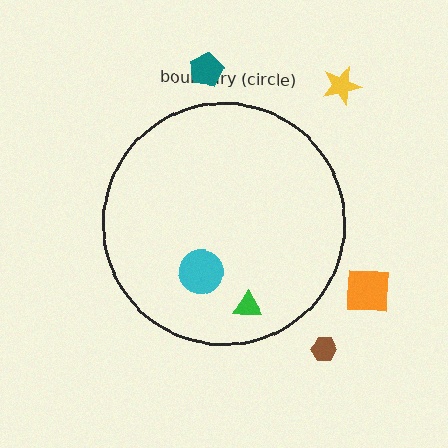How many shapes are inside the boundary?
2 inside, 4 outside.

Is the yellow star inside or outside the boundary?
Outside.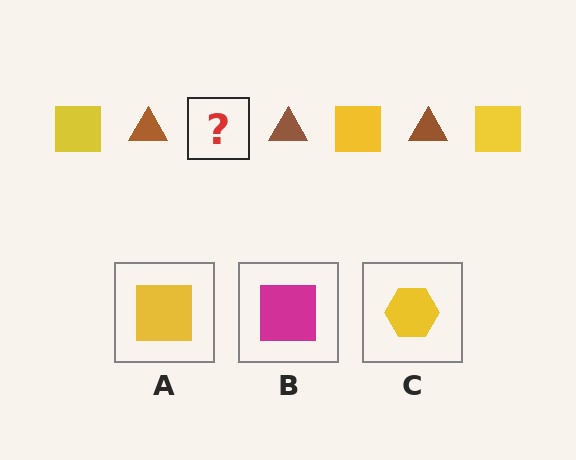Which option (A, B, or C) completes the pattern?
A.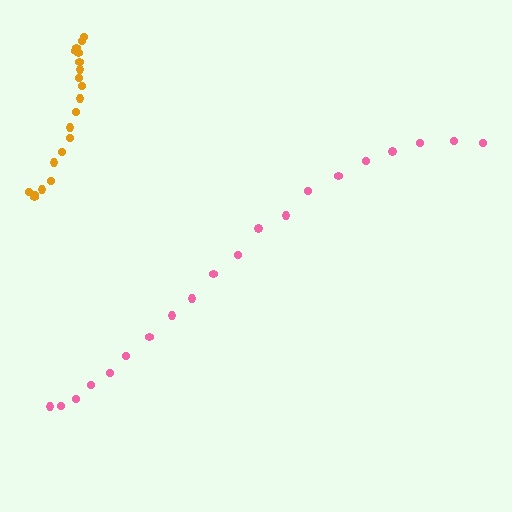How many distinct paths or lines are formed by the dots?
There are 2 distinct paths.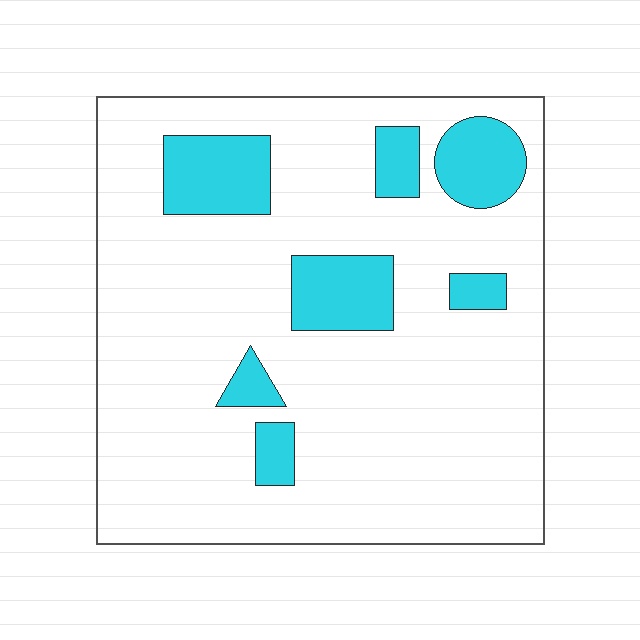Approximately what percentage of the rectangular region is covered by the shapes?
Approximately 15%.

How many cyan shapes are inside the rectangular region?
7.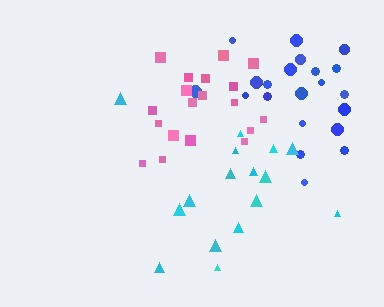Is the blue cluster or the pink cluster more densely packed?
Pink.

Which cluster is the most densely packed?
Pink.